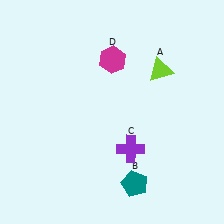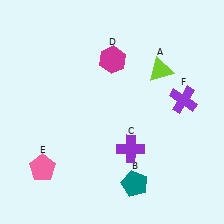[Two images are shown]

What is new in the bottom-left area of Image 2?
A pink pentagon (E) was added in the bottom-left area of Image 2.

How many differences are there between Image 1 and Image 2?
There are 2 differences between the two images.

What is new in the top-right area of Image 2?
A purple cross (F) was added in the top-right area of Image 2.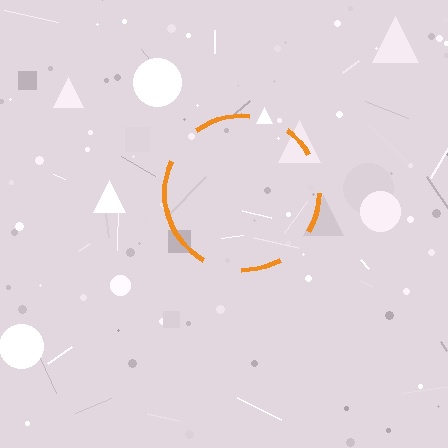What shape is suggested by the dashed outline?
The dashed outline suggests a circle.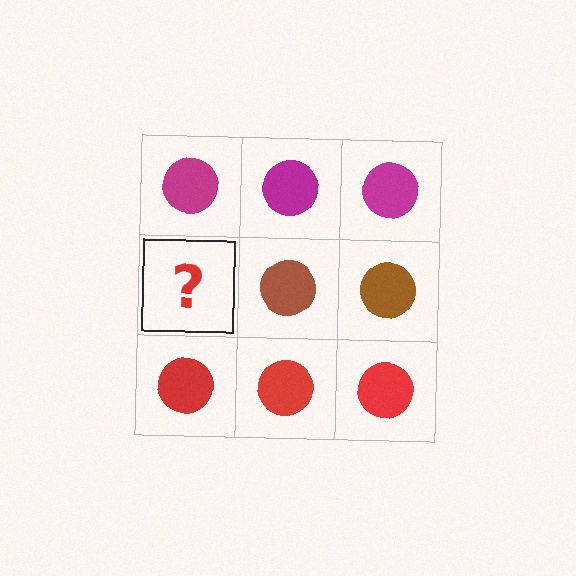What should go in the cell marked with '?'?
The missing cell should contain a brown circle.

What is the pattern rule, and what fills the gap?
The rule is that each row has a consistent color. The gap should be filled with a brown circle.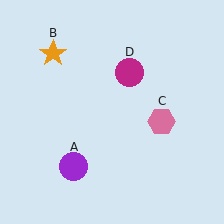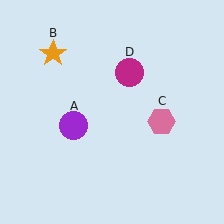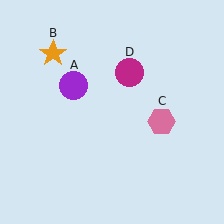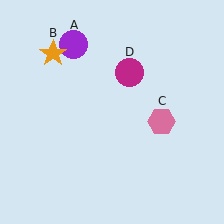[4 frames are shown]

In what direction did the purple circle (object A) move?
The purple circle (object A) moved up.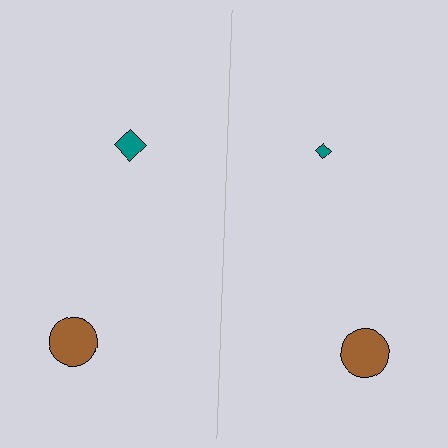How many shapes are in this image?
There are 4 shapes in this image.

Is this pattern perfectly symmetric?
No, the pattern is not perfectly symmetric. The teal diamond on the right side has a different size than its mirror counterpart.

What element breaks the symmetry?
The teal diamond on the right side has a different size than its mirror counterpart.